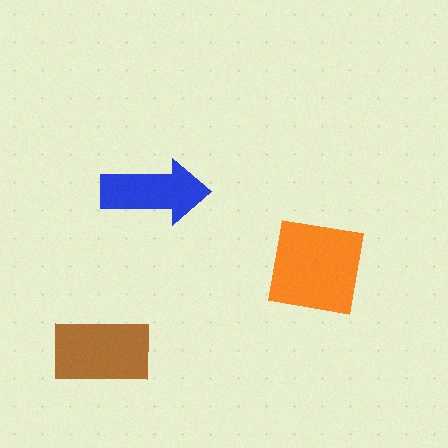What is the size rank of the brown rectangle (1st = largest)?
2nd.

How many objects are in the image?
There are 3 objects in the image.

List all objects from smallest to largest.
The blue arrow, the brown rectangle, the orange square.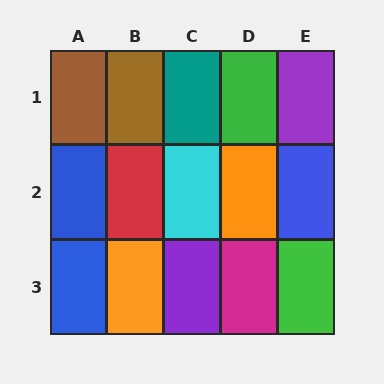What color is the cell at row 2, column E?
Blue.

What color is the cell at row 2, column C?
Cyan.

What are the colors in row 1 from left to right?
Brown, brown, teal, green, purple.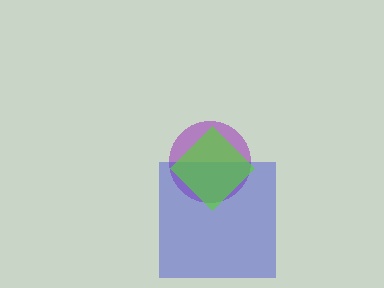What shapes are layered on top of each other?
The layered shapes are: a purple circle, a blue square, a lime diamond.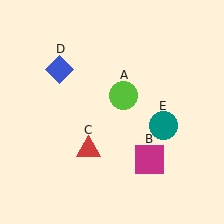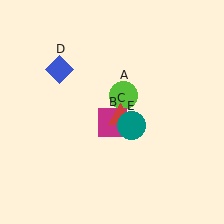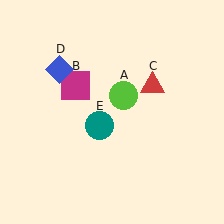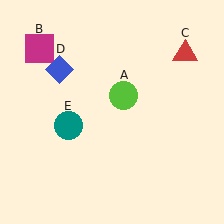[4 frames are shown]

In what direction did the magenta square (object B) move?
The magenta square (object B) moved up and to the left.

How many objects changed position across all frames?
3 objects changed position: magenta square (object B), red triangle (object C), teal circle (object E).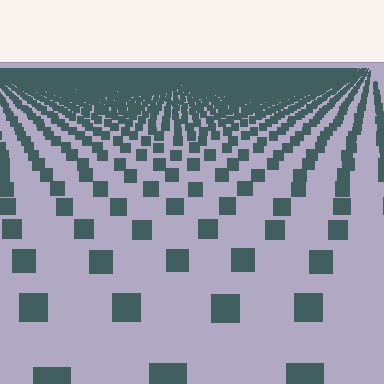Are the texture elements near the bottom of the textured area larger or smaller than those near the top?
Larger. Near the bottom, elements are closer to the viewer and appear at a bigger on-screen size.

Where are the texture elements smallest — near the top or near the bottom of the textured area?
Near the top.